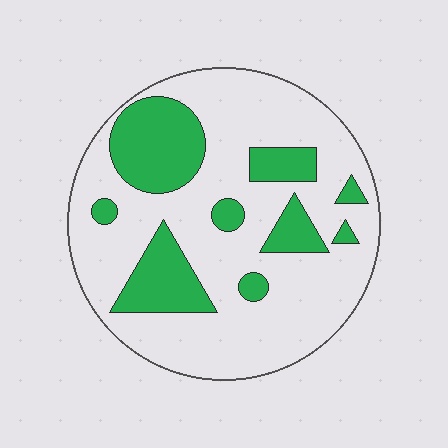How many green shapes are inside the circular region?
9.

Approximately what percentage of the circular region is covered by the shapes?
Approximately 25%.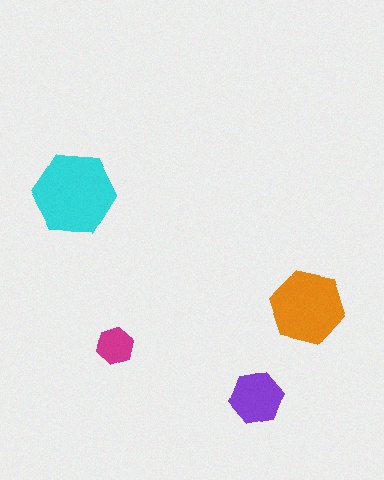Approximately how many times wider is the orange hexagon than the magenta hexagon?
About 2 times wider.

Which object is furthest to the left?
The cyan hexagon is leftmost.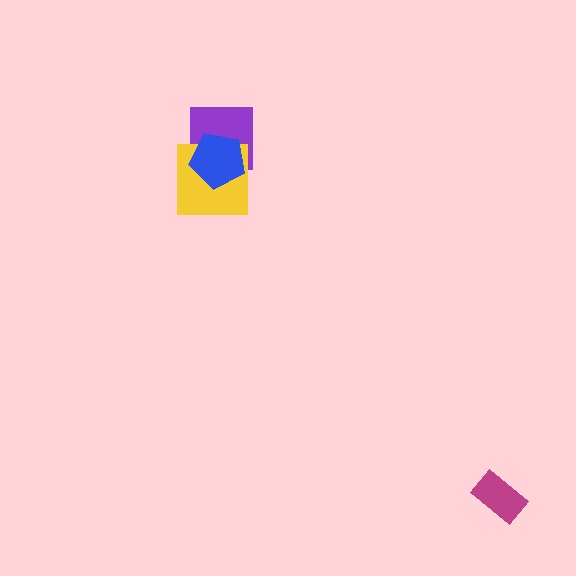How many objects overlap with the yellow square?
2 objects overlap with the yellow square.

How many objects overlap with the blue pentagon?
2 objects overlap with the blue pentagon.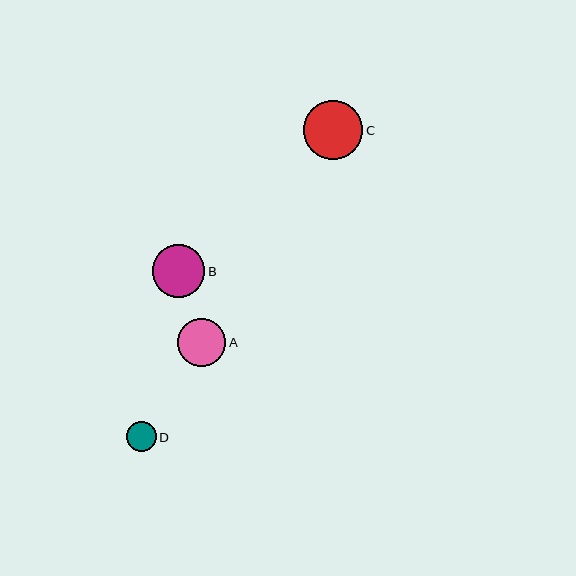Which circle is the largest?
Circle C is the largest with a size of approximately 60 pixels.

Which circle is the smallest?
Circle D is the smallest with a size of approximately 30 pixels.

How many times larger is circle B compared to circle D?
Circle B is approximately 1.8 times the size of circle D.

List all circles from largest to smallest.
From largest to smallest: C, B, A, D.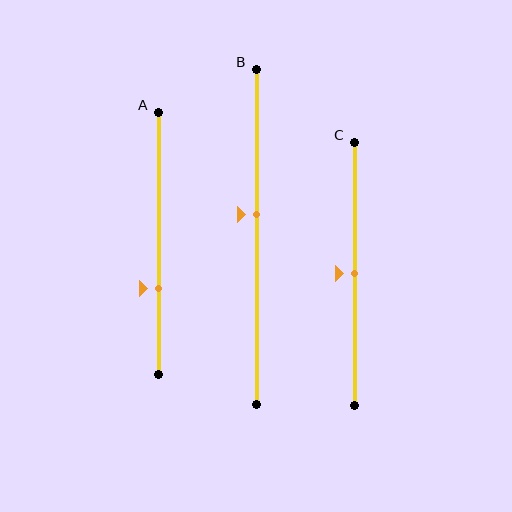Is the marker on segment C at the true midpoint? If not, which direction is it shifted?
Yes, the marker on segment C is at the true midpoint.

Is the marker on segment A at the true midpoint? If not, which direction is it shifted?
No, the marker on segment A is shifted downward by about 17% of the segment length.